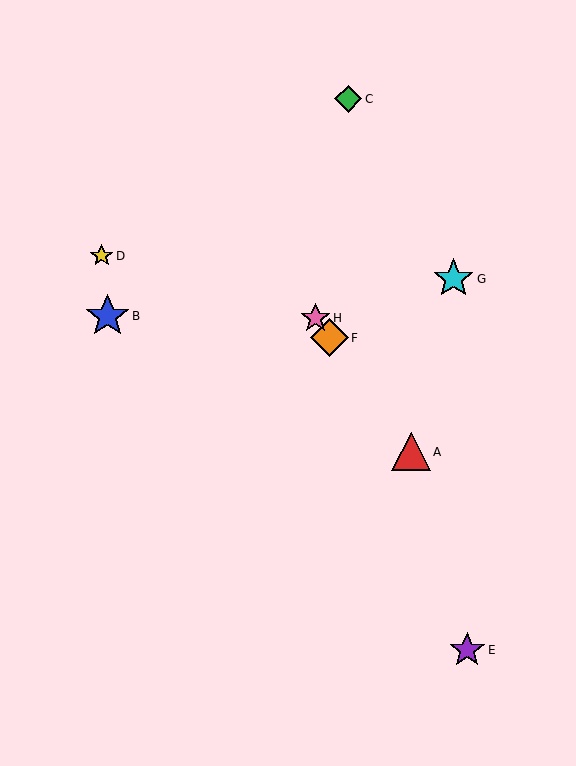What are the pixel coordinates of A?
Object A is at (411, 452).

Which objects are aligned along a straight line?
Objects A, F, H are aligned along a straight line.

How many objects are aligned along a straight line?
3 objects (A, F, H) are aligned along a straight line.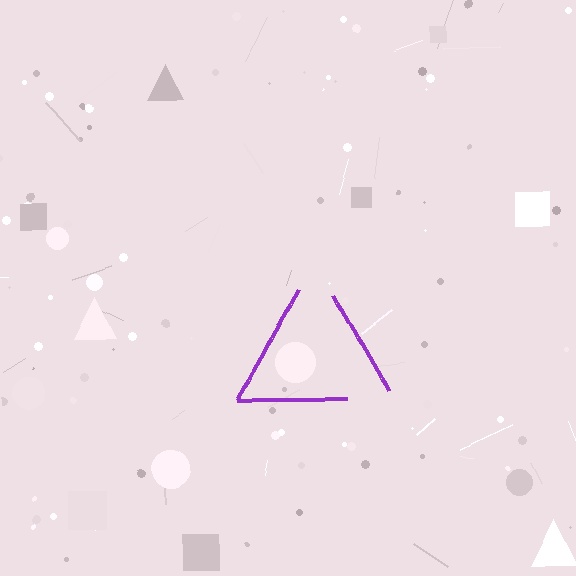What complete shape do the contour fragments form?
The contour fragments form a triangle.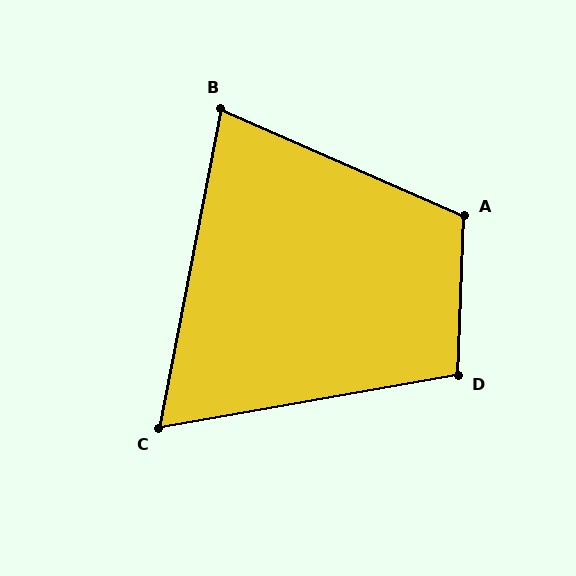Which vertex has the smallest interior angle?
C, at approximately 69 degrees.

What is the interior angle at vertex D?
Approximately 102 degrees (obtuse).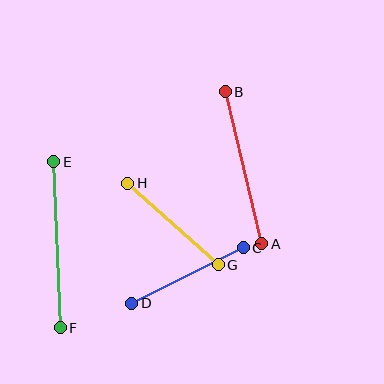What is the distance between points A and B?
The distance is approximately 156 pixels.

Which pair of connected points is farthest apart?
Points E and F are farthest apart.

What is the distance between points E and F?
The distance is approximately 166 pixels.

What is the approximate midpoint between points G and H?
The midpoint is at approximately (173, 224) pixels.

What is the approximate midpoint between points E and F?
The midpoint is at approximately (57, 245) pixels.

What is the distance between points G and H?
The distance is approximately 122 pixels.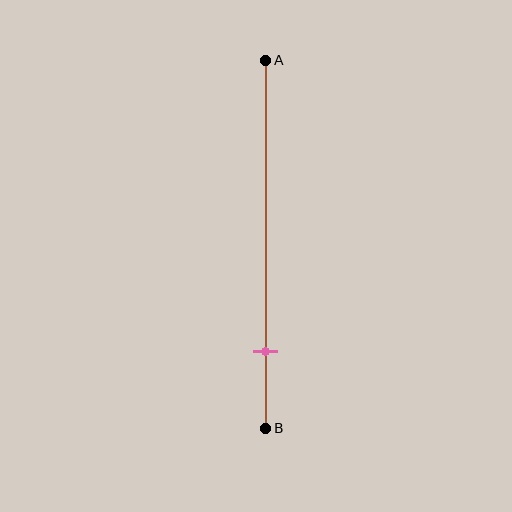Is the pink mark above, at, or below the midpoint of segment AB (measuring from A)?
The pink mark is below the midpoint of segment AB.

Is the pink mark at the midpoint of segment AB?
No, the mark is at about 80% from A, not at the 50% midpoint.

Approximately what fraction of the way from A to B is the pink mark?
The pink mark is approximately 80% of the way from A to B.